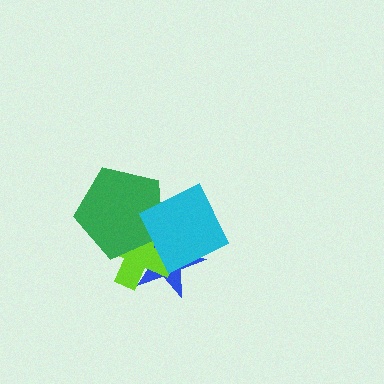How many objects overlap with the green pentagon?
3 objects overlap with the green pentagon.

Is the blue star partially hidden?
Yes, it is partially covered by another shape.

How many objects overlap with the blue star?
3 objects overlap with the blue star.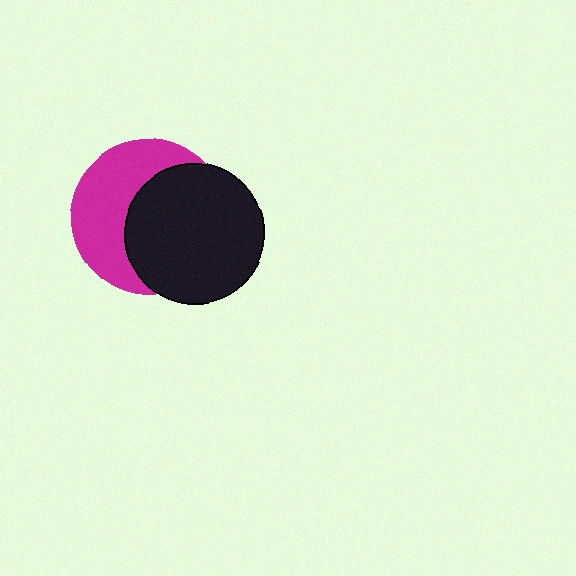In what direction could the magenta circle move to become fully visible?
The magenta circle could move left. That would shift it out from behind the black circle entirely.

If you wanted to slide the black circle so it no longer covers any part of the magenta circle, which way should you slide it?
Slide it right — that is the most direct way to separate the two shapes.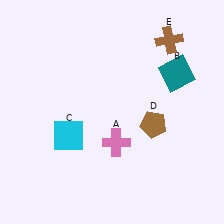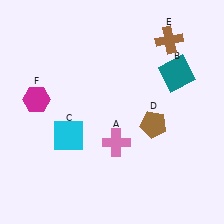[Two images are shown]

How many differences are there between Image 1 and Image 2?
There is 1 difference between the two images.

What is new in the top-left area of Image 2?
A magenta hexagon (F) was added in the top-left area of Image 2.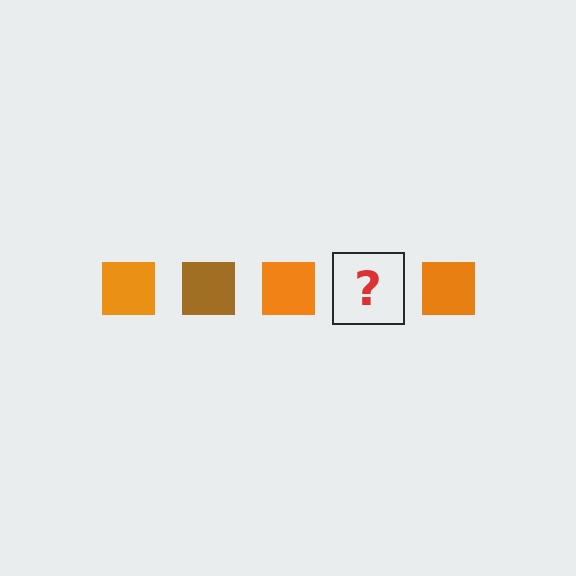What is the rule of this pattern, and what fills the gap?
The rule is that the pattern cycles through orange, brown squares. The gap should be filled with a brown square.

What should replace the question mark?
The question mark should be replaced with a brown square.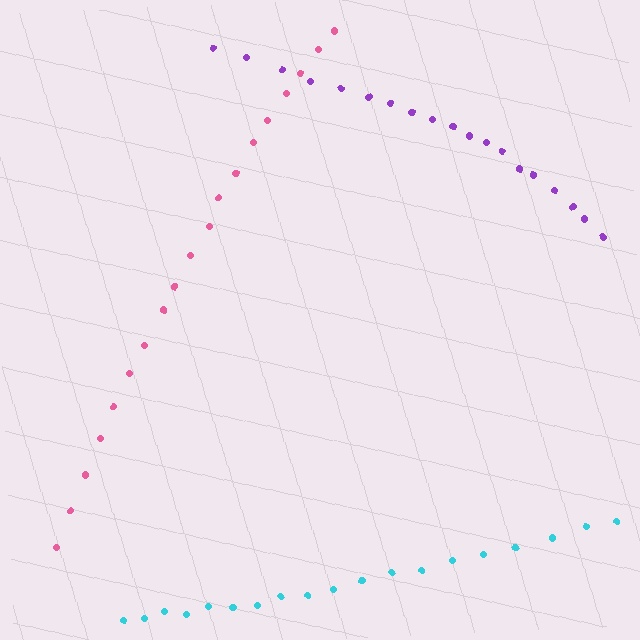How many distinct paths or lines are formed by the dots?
There are 3 distinct paths.